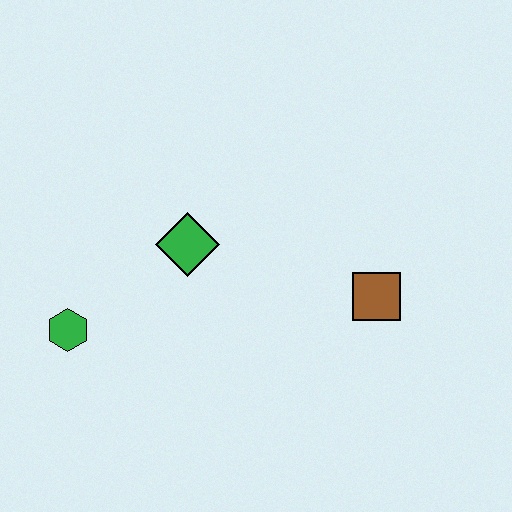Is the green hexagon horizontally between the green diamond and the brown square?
No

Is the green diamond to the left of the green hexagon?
No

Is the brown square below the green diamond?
Yes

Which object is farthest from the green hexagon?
The brown square is farthest from the green hexagon.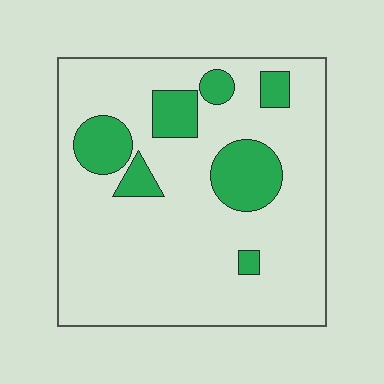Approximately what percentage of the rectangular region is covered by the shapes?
Approximately 20%.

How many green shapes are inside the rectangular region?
7.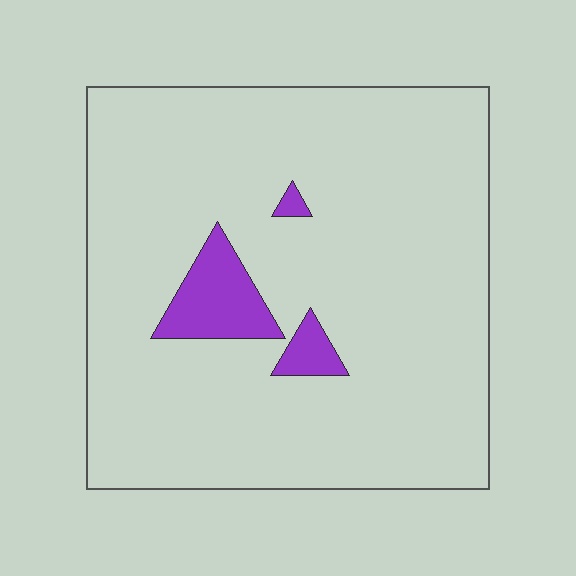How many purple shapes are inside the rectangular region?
3.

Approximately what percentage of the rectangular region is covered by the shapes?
Approximately 5%.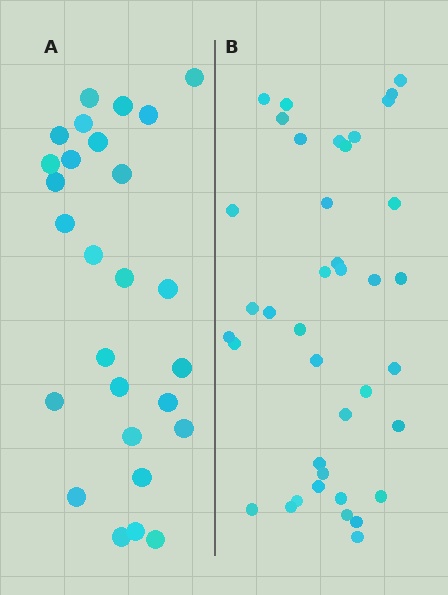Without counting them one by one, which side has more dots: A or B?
Region B (the right region) has more dots.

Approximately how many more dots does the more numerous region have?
Region B has roughly 12 or so more dots than region A.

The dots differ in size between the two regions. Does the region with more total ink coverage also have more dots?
No. Region A has more total ink coverage because its dots are larger, but region B actually contains more individual dots. Total area can be misleading — the number of items is what matters here.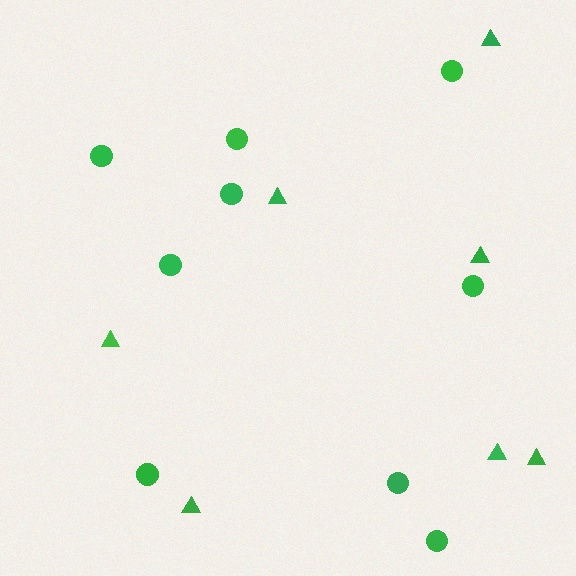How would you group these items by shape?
There are 2 groups: one group of circles (9) and one group of triangles (7).